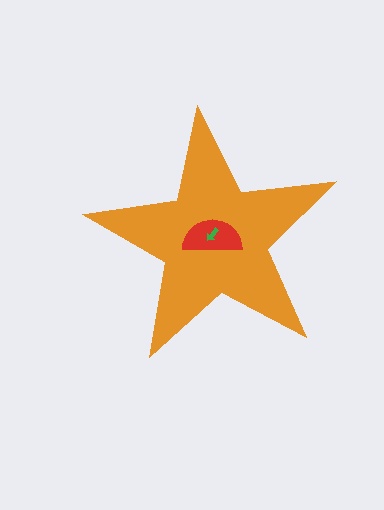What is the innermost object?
The green arrow.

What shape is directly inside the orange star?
The red semicircle.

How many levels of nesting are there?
3.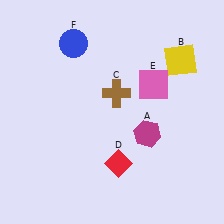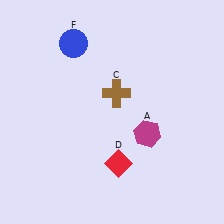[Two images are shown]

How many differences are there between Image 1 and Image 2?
There are 2 differences between the two images.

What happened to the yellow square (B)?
The yellow square (B) was removed in Image 2. It was in the top-right area of Image 1.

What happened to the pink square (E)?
The pink square (E) was removed in Image 2. It was in the top-right area of Image 1.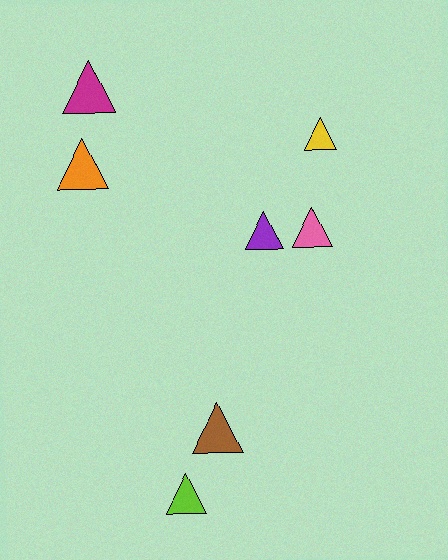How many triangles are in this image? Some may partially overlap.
There are 7 triangles.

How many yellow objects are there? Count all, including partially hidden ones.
There is 1 yellow object.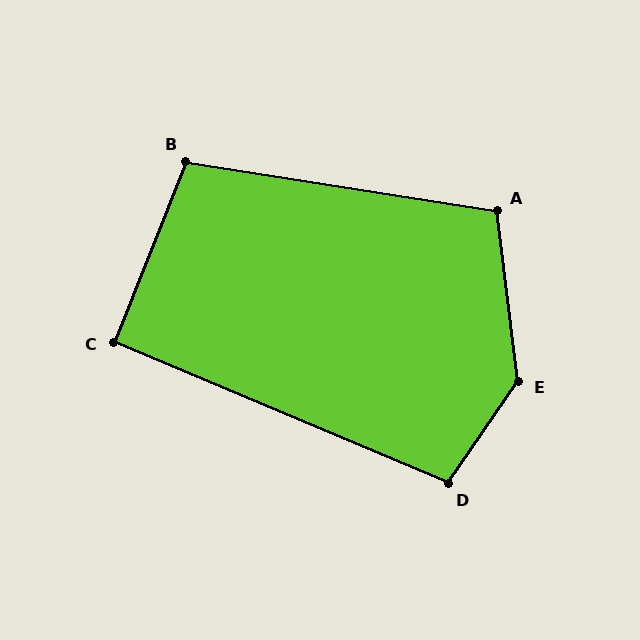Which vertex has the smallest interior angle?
C, at approximately 91 degrees.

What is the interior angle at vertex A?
Approximately 106 degrees (obtuse).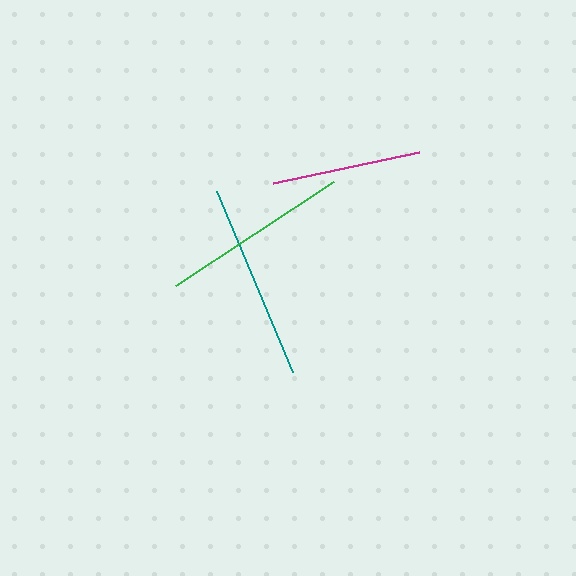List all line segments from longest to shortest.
From longest to shortest: teal, green, magenta.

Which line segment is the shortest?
The magenta line is the shortest at approximately 149 pixels.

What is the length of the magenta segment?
The magenta segment is approximately 149 pixels long.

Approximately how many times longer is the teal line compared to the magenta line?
The teal line is approximately 1.3 times the length of the magenta line.